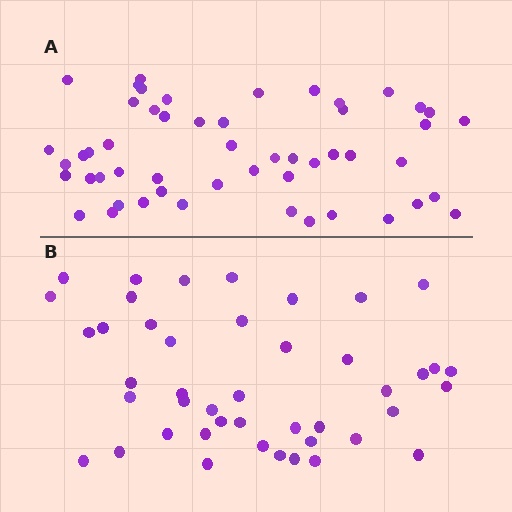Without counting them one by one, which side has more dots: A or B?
Region A (the top region) has more dots.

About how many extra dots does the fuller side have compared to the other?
Region A has roughly 8 or so more dots than region B.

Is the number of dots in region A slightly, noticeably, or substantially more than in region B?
Region A has only slightly more — the two regions are fairly close. The ratio is roughly 1.2 to 1.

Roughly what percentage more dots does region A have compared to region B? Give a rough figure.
About 20% more.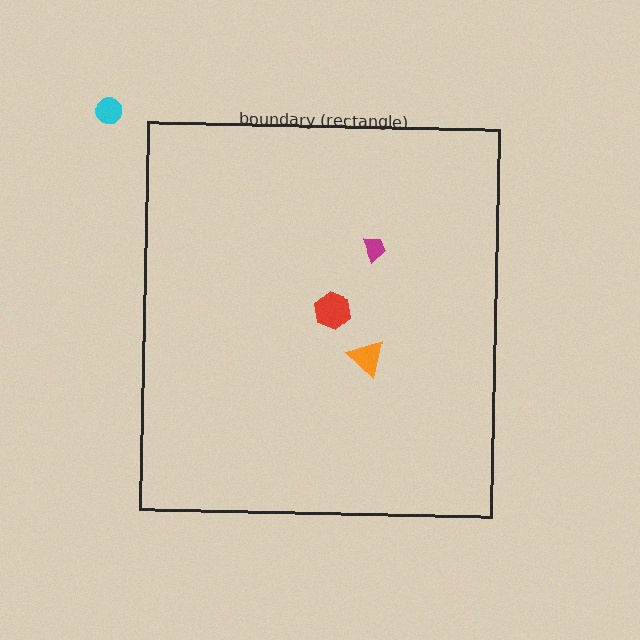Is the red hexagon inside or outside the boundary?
Inside.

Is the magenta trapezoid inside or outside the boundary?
Inside.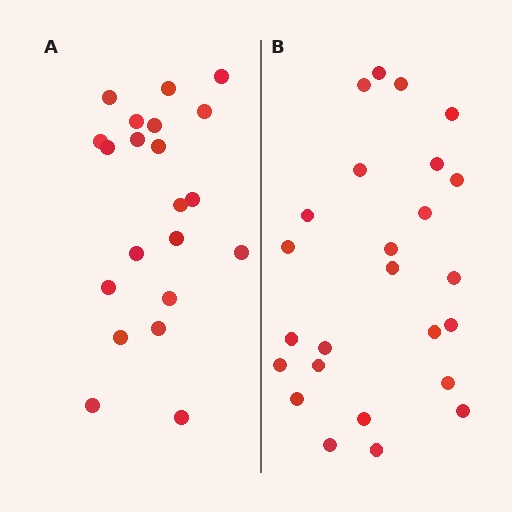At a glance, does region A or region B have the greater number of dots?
Region B (the right region) has more dots.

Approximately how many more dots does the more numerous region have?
Region B has about 4 more dots than region A.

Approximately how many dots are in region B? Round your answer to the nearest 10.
About 20 dots. (The exact count is 25, which rounds to 20.)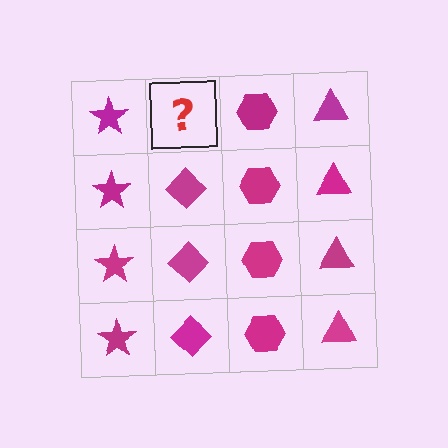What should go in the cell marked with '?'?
The missing cell should contain a magenta diamond.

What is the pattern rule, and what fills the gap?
The rule is that each column has a consistent shape. The gap should be filled with a magenta diamond.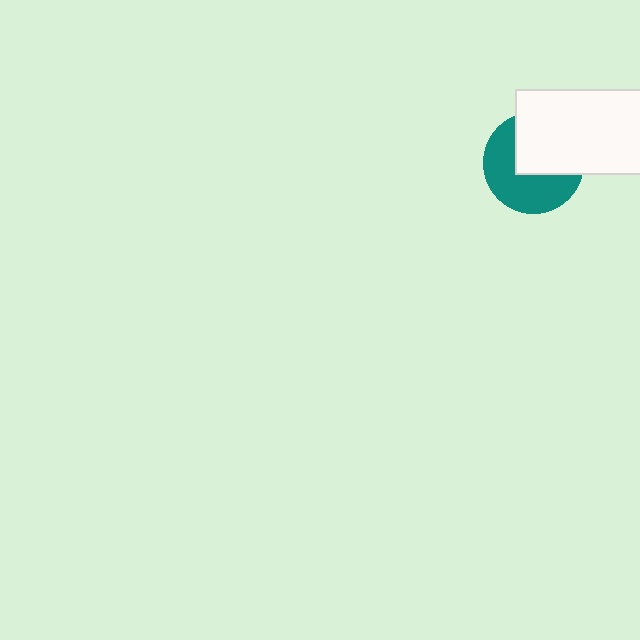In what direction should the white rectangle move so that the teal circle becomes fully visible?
The white rectangle should move toward the upper-right. That is the shortest direction to clear the overlap and leave the teal circle fully visible.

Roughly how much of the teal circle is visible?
About half of it is visible (roughly 53%).